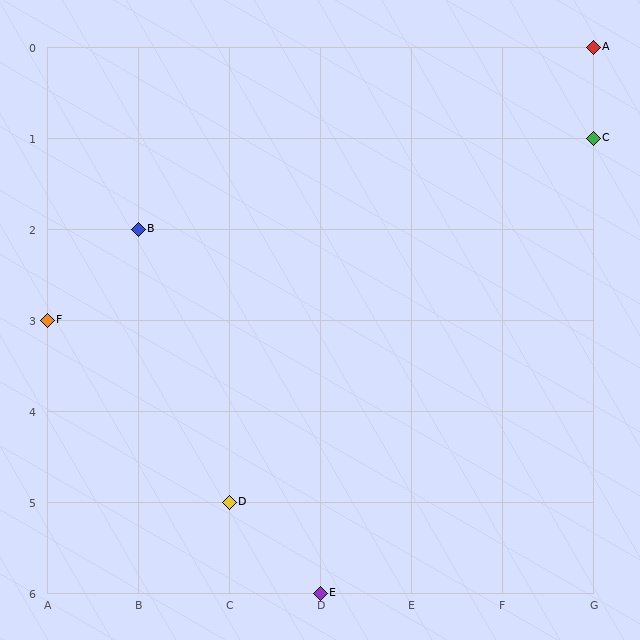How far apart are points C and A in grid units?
Points C and A are 1 row apart.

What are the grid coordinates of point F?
Point F is at grid coordinates (A, 3).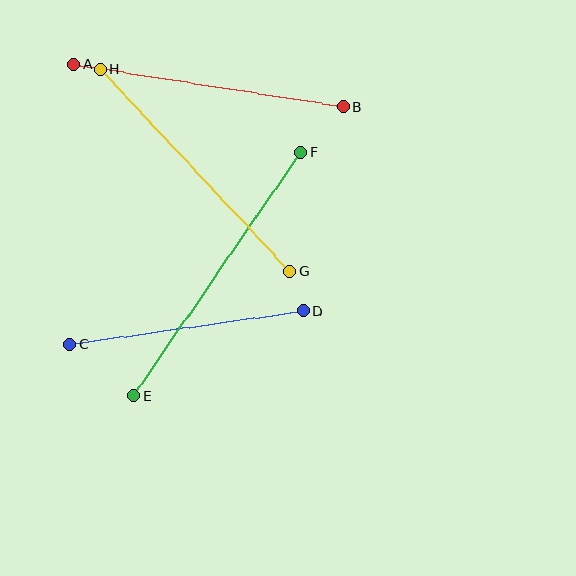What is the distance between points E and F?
The distance is approximately 295 pixels.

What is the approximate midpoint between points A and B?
The midpoint is at approximately (208, 85) pixels.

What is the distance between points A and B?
The distance is approximately 272 pixels.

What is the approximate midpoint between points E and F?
The midpoint is at approximately (217, 274) pixels.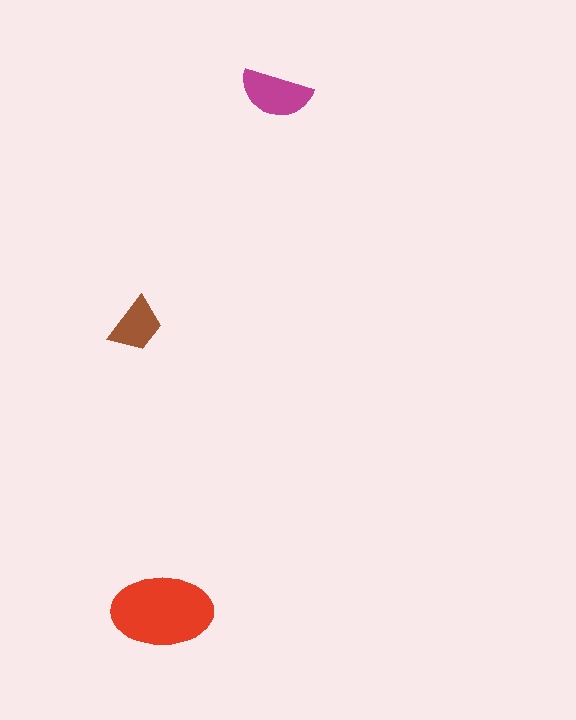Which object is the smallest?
The brown trapezoid.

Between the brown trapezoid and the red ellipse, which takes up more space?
The red ellipse.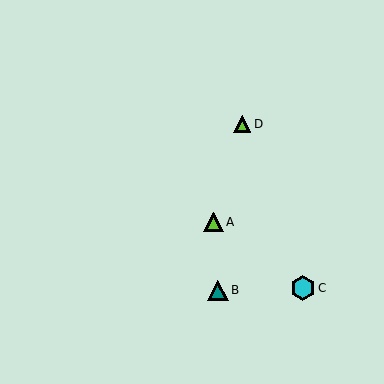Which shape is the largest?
The cyan hexagon (labeled C) is the largest.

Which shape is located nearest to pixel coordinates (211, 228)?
The lime triangle (labeled A) at (214, 222) is nearest to that location.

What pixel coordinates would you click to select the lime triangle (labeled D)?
Click at (242, 124) to select the lime triangle D.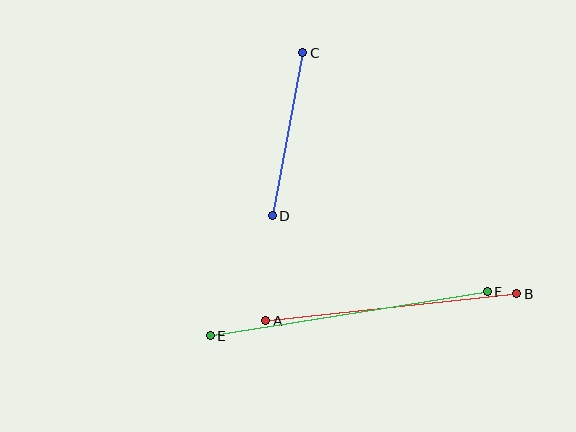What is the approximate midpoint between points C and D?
The midpoint is at approximately (288, 134) pixels.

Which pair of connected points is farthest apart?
Points E and F are farthest apart.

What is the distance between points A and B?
The distance is approximately 253 pixels.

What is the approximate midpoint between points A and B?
The midpoint is at approximately (391, 307) pixels.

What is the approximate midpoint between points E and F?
The midpoint is at approximately (349, 314) pixels.